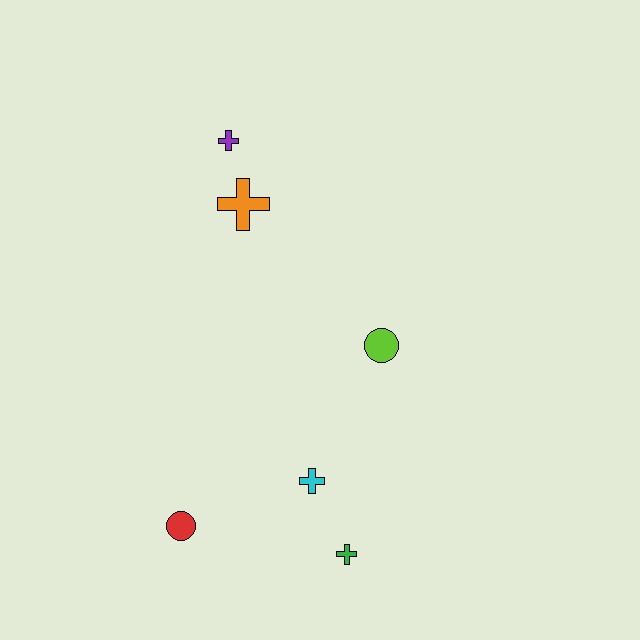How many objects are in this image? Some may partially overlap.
There are 6 objects.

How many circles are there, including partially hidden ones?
There are 2 circles.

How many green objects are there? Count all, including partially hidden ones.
There is 1 green object.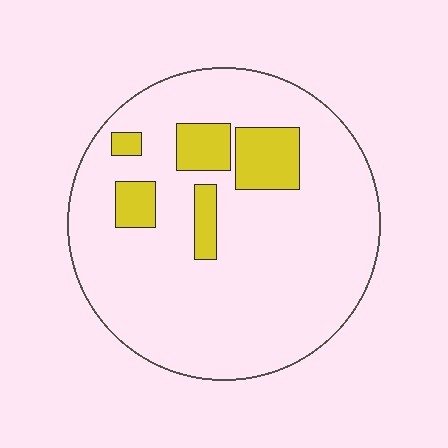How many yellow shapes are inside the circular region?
5.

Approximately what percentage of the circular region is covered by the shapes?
Approximately 15%.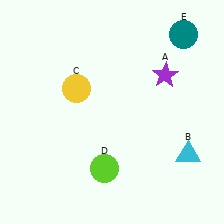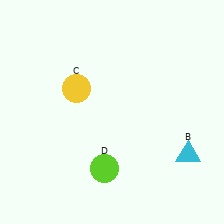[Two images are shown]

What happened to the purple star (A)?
The purple star (A) was removed in Image 2. It was in the top-right area of Image 1.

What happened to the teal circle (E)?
The teal circle (E) was removed in Image 2. It was in the top-right area of Image 1.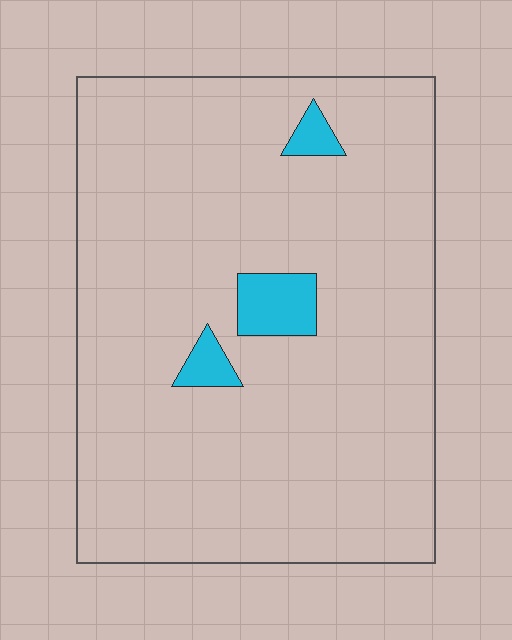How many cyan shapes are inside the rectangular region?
3.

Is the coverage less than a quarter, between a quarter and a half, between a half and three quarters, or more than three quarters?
Less than a quarter.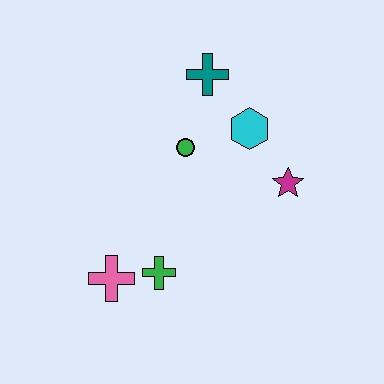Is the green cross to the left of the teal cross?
Yes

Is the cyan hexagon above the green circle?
Yes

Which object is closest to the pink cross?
The green cross is closest to the pink cross.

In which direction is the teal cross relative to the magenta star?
The teal cross is above the magenta star.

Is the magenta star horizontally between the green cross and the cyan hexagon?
No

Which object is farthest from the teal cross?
The pink cross is farthest from the teal cross.